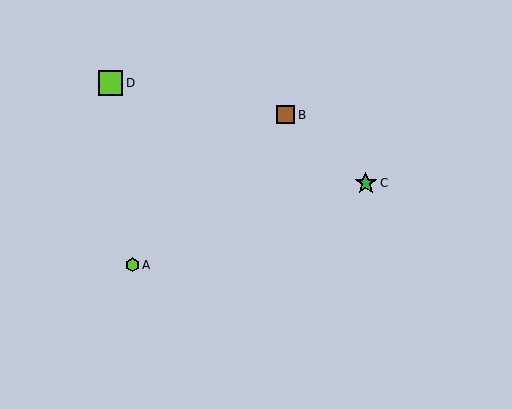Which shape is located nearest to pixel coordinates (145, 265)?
The lime hexagon (labeled A) at (132, 265) is nearest to that location.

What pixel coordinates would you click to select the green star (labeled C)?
Click at (366, 183) to select the green star C.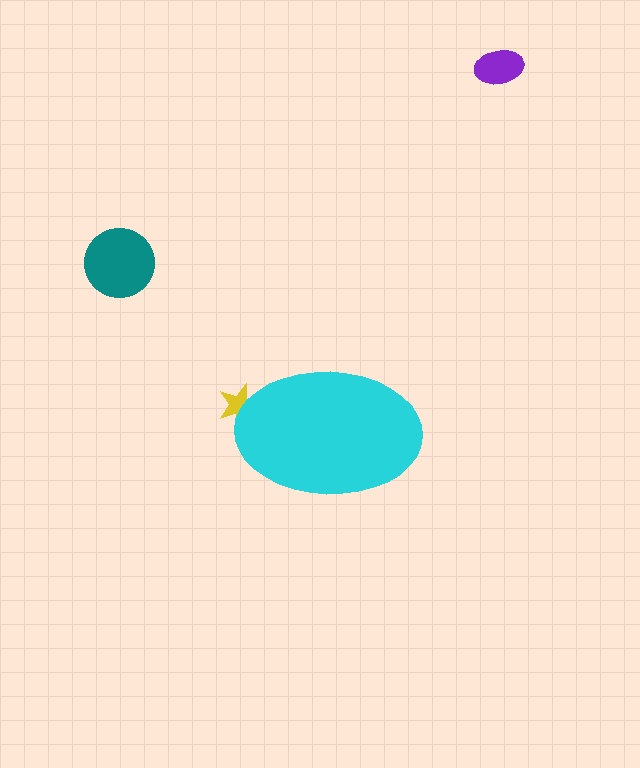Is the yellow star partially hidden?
Yes, the yellow star is partially hidden behind the cyan ellipse.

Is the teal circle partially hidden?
No, the teal circle is fully visible.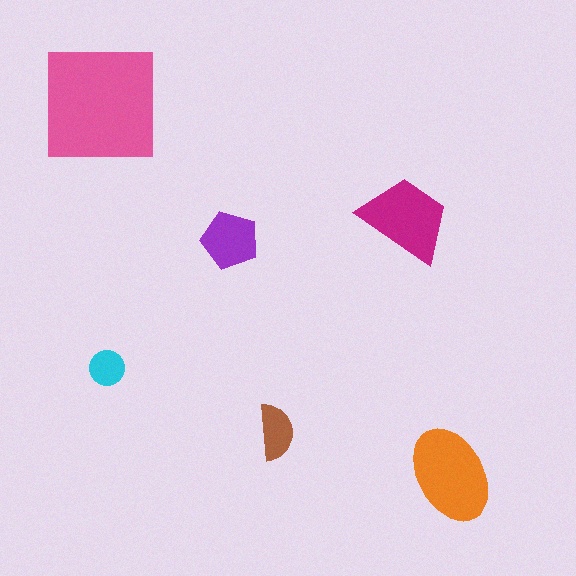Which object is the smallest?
The cyan circle.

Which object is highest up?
The pink square is topmost.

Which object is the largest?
The pink square.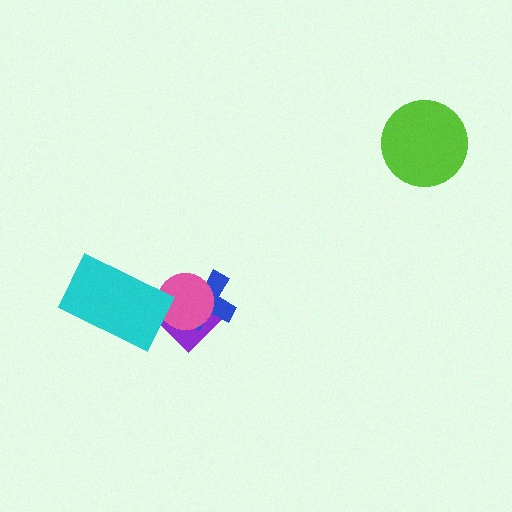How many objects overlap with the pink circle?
3 objects overlap with the pink circle.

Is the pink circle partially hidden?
Yes, it is partially covered by another shape.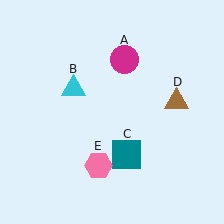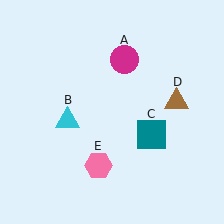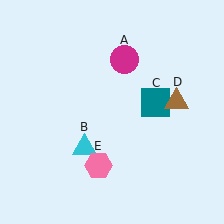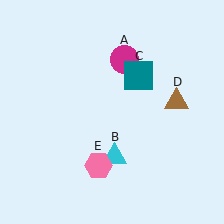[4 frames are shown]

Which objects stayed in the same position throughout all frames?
Magenta circle (object A) and brown triangle (object D) and pink hexagon (object E) remained stationary.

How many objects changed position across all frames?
2 objects changed position: cyan triangle (object B), teal square (object C).